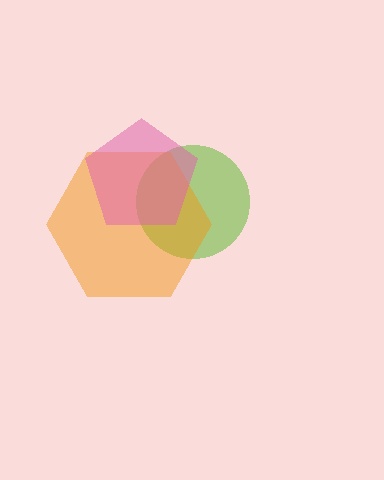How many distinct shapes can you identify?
There are 3 distinct shapes: a lime circle, an orange hexagon, a pink pentagon.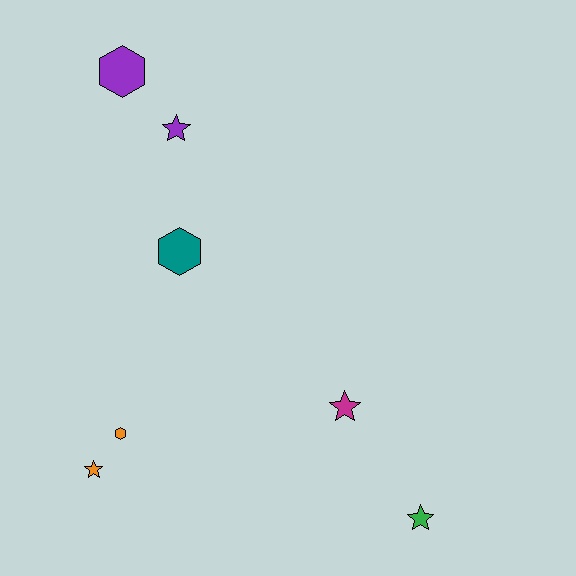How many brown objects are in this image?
There are no brown objects.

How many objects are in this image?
There are 7 objects.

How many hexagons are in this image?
There are 3 hexagons.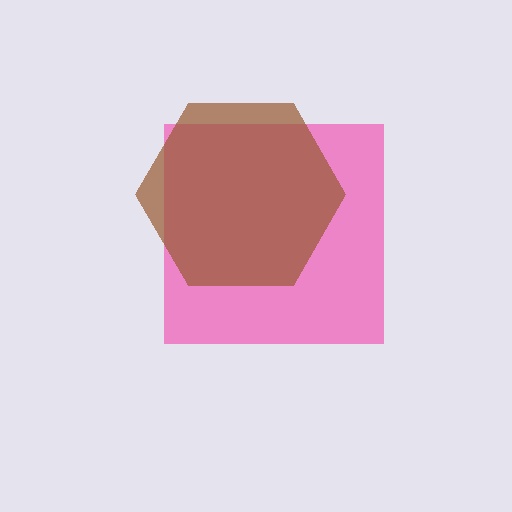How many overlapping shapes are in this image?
There are 2 overlapping shapes in the image.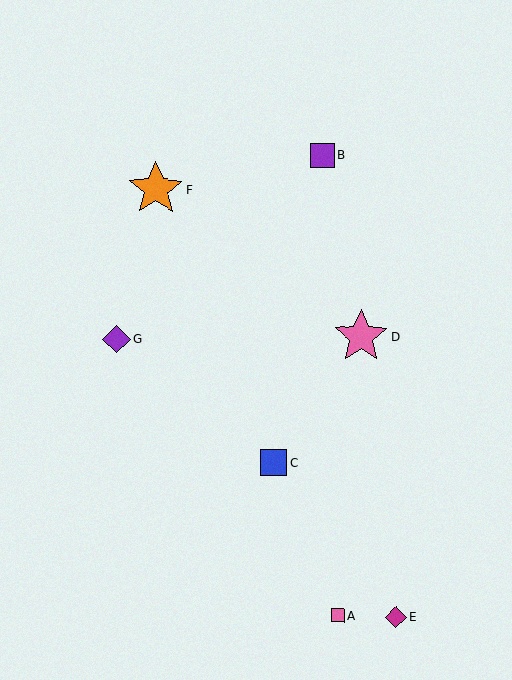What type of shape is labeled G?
Shape G is a purple diamond.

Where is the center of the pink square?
The center of the pink square is at (338, 616).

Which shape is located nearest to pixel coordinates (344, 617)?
The pink square (labeled A) at (338, 616) is nearest to that location.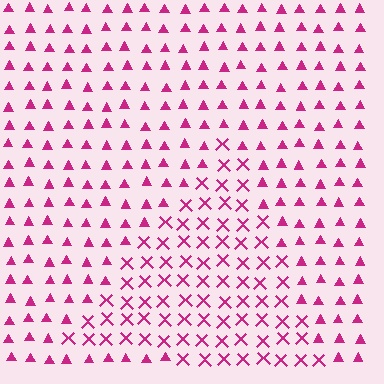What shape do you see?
I see a triangle.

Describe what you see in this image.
The image is filled with small magenta elements arranged in a uniform grid. A triangle-shaped region contains X marks, while the surrounding area contains triangles. The boundary is defined purely by the change in element shape.